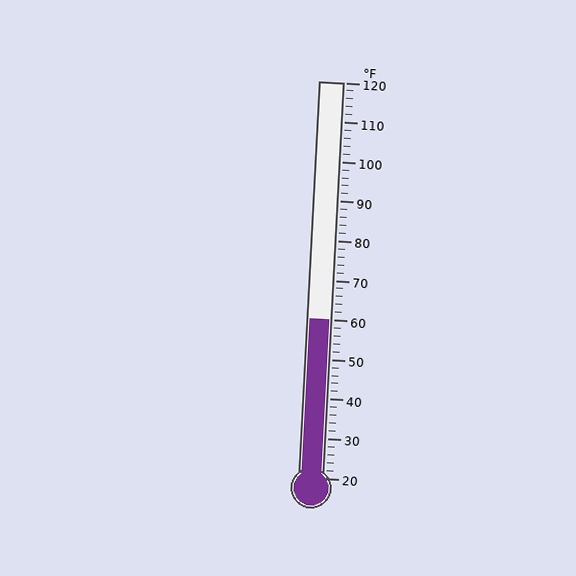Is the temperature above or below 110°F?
The temperature is below 110°F.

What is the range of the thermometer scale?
The thermometer scale ranges from 20°F to 120°F.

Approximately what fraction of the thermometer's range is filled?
The thermometer is filled to approximately 40% of its range.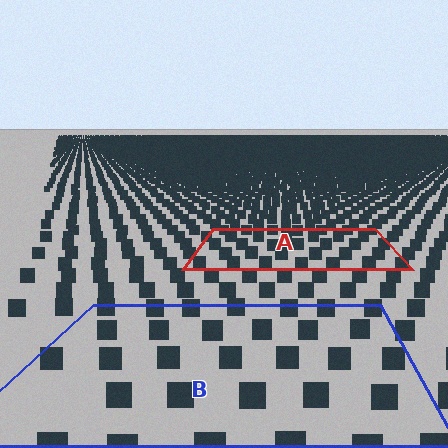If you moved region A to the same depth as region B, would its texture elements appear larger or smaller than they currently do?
They would appear larger. At a closer depth, the same texture elements are projected at a bigger on-screen size.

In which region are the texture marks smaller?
The texture marks are smaller in region A, because it is farther away.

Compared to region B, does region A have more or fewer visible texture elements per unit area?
Region A has more texture elements per unit area — they are packed more densely because it is farther away.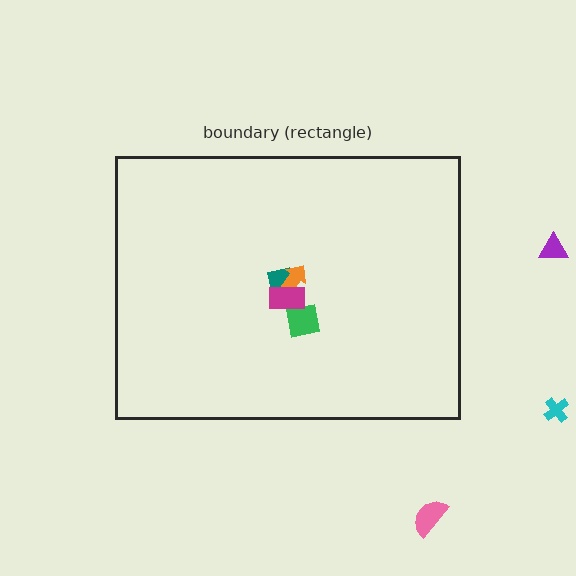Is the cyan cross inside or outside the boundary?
Outside.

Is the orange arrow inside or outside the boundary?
Inside.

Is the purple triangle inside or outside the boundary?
Outside.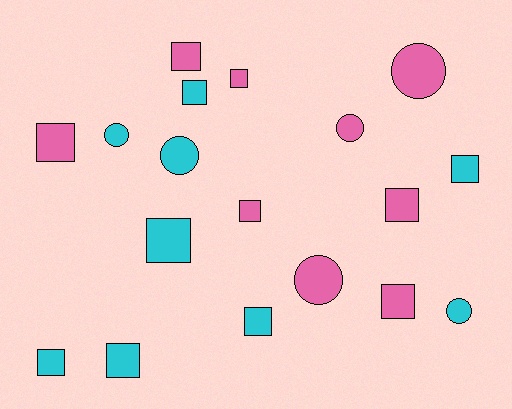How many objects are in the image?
There are 18 objects.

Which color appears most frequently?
Pink, with 9 objects.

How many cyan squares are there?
There are 6 cyan squares.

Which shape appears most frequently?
Square, with 12 objects.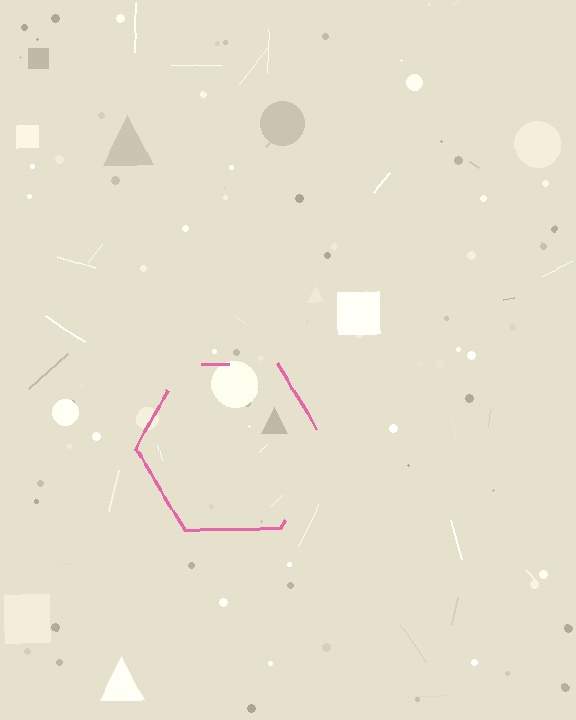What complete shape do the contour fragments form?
The contour fragments form a hexagon.